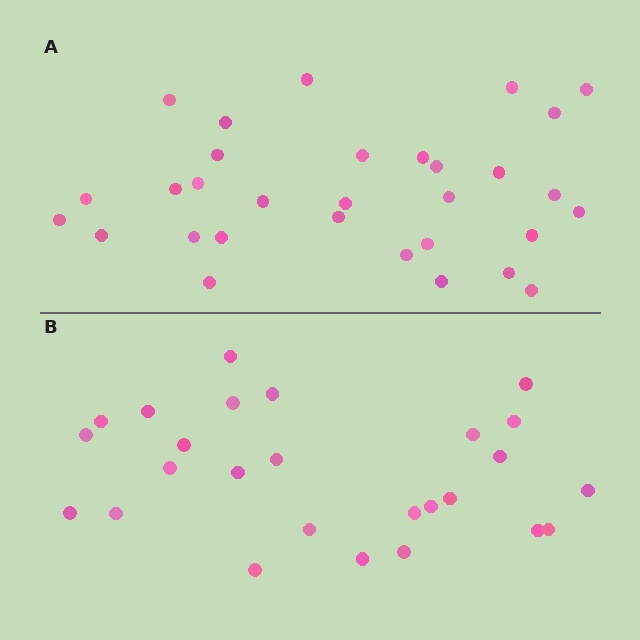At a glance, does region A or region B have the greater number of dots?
Region A (the top region) has more dots.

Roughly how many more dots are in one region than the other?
Region A has about 5 more dots than region B.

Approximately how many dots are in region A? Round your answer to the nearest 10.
About 30 dots. (The exact count is 31, which rounds to 30.)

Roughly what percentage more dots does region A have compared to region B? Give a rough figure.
About 20% more.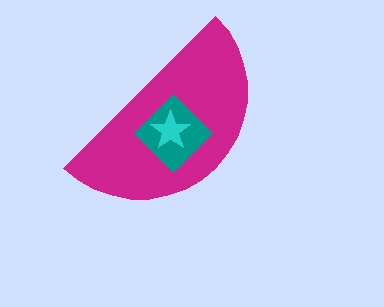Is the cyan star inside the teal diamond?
Yes.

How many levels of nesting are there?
3.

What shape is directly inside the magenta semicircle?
The teal diamond.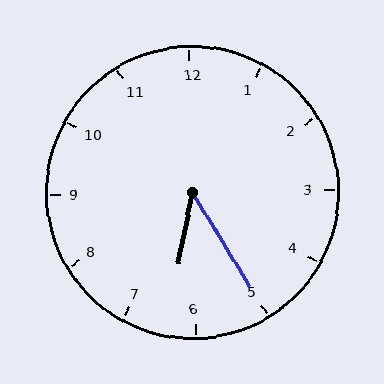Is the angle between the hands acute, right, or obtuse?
It is acute.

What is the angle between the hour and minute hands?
Approximately 42 degrees.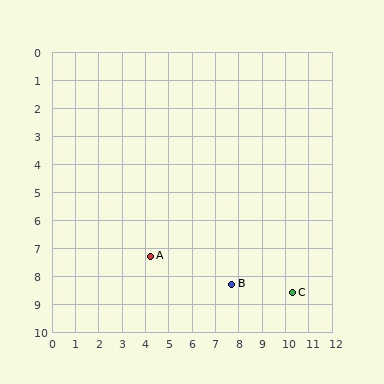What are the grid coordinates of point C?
Point C is at approximately (10.3, 8.6).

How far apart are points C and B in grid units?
Points C and B are about 2.6 grid units apart.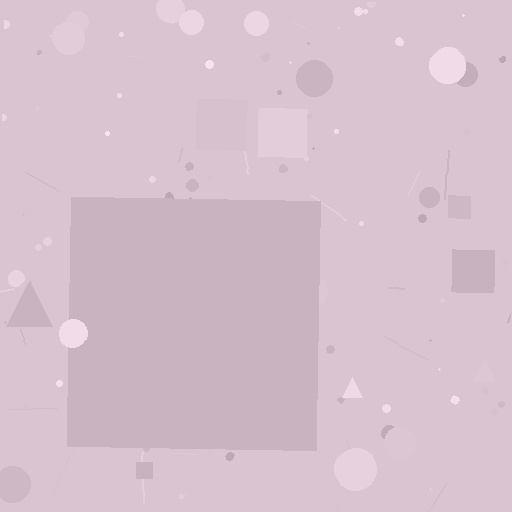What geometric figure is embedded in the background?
A square is embedded in the background.